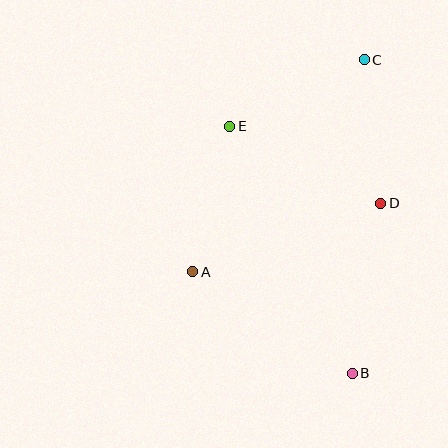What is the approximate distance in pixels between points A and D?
The distance between A and D is approximately 200 pixels.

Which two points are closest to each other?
Points C and D are closest to each other.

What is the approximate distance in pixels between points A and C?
The distance between A and C is approximately 272 pixels.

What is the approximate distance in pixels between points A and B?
The distance between A and B is approximately 189 pixels.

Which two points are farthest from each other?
Points B and C are farthest from each other.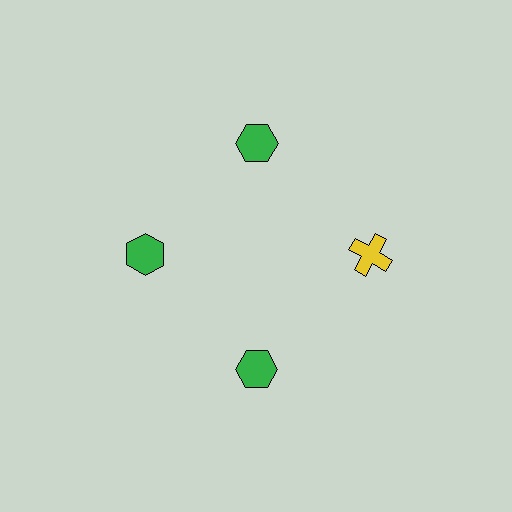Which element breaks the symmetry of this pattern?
The yellow cross at roughly the 3 o'clock position breaks the symmetry. All other shapes are green hexagons.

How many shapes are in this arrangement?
There are 4 shapes arranged in a ring pattern.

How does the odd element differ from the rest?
It differs in both color (yellow instead of green) and shape (cross instead of hexagon).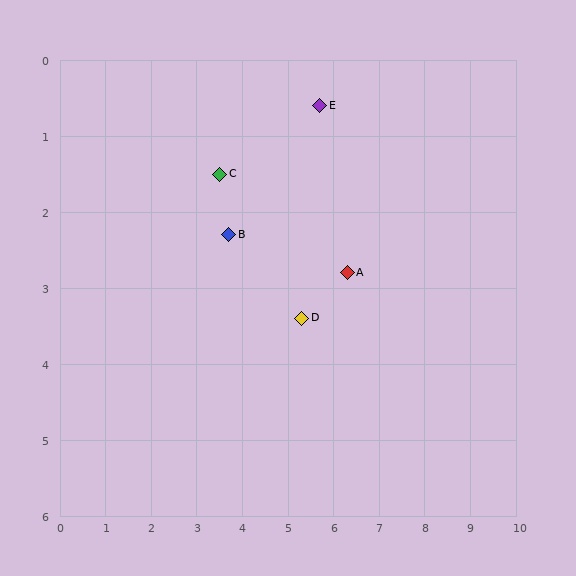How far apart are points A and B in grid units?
Points A and B are about 2.6 grid units apart.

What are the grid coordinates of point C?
Point C is at approximately (3.5, 1.5).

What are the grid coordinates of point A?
Point A is at approximately (6.3, 2.8).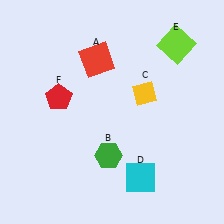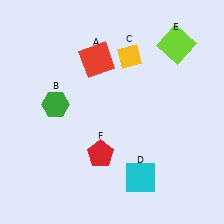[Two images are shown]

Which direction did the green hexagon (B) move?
The green hexagon (B) moved left.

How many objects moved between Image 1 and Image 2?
3 objects moved between the two images.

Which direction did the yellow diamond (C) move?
The yellow diamond (C) moved up.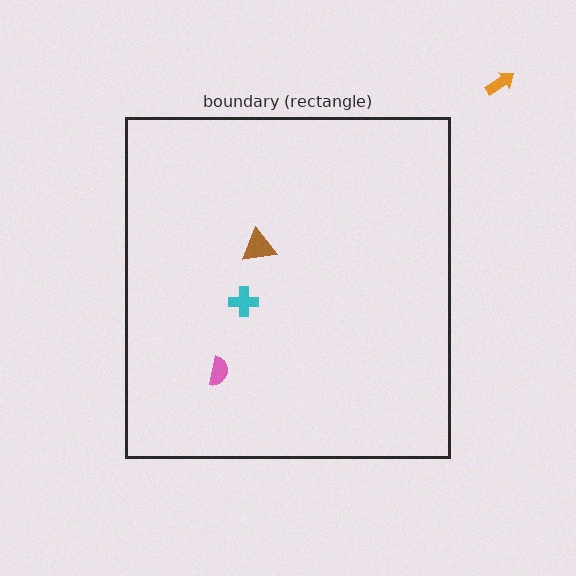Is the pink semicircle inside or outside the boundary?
Inside.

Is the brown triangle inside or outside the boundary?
Inside.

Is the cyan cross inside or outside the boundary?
Inside.